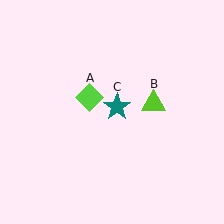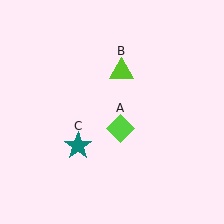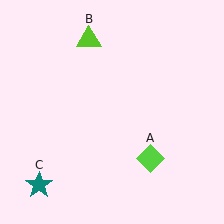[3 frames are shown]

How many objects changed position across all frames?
3 objects changed position: lime diamond (object A), lime triangle (object B), teal star (object C).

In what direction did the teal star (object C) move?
The teal star (object C) moved down and to the left.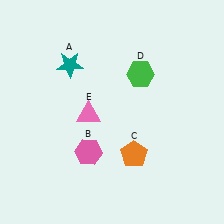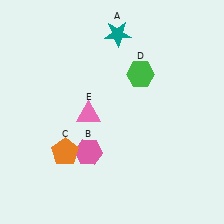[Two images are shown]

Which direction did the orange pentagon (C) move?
The orange pentagon (C) moved left.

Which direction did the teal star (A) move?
The teal star (A) moved right.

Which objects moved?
The objects that moved are: the teal star (A), the orange pentagon (C).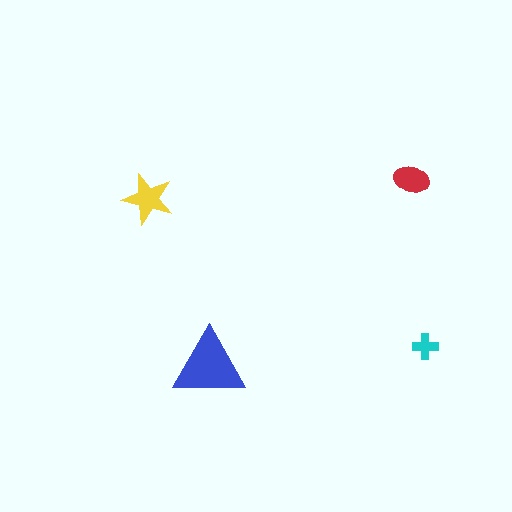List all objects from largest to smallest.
The blue triangle, the yellow star, the red ellipse, the cyan cross.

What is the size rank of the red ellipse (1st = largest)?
3rd.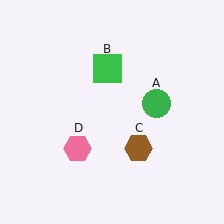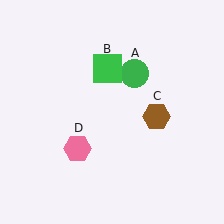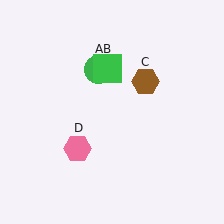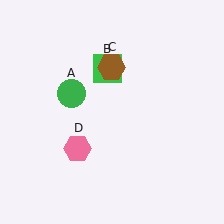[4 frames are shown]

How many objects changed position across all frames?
2 objects changed position: green circle (object A), brown hexagon (object C).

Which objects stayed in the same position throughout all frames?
Green square (object B) and pink hexagon (object D) remained stationary.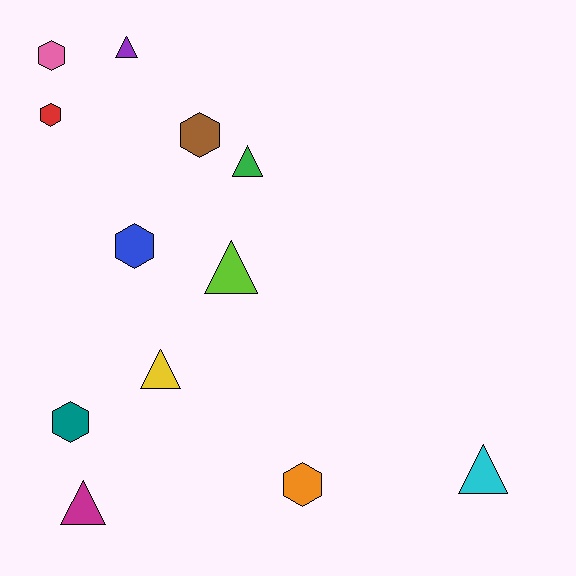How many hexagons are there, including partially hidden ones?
There are 6 hexagons.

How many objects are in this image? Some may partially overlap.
There are 12 objects.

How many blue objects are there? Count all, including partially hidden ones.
There is 1 blue object.